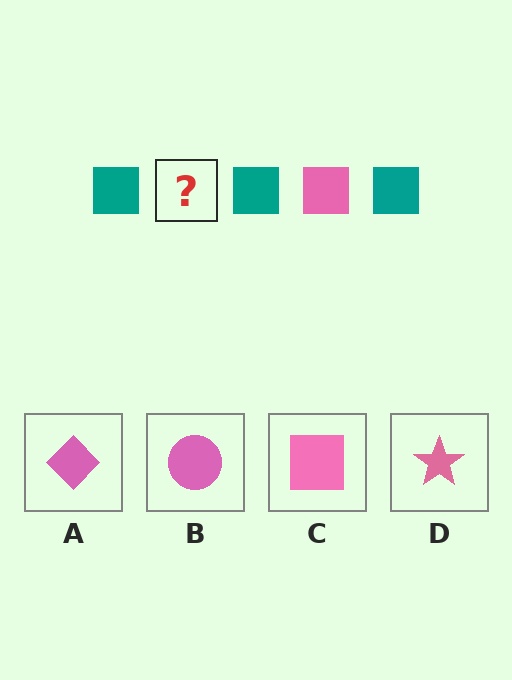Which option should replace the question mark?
Option C.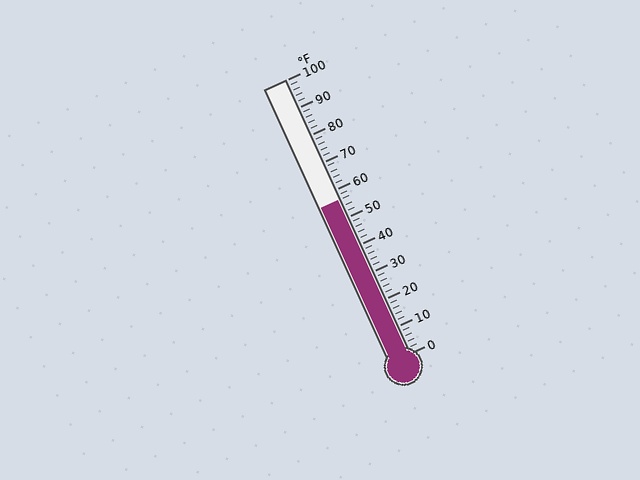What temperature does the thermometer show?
The thermometer shows approximately 56°F.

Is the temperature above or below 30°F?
The temperature is above 30°F.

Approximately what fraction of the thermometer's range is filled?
The thermometer is filled to approximately 55% of its range.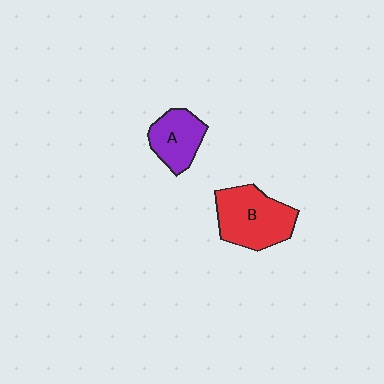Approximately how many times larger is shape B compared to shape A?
Approximately 1.5 times.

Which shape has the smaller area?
Shape A (purple).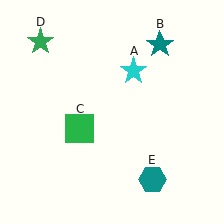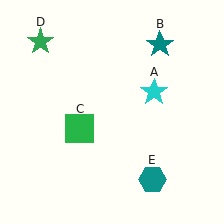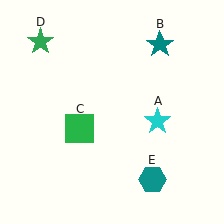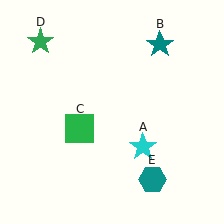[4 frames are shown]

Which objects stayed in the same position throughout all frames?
Teal star (object B) and green square (object C) and green star (object D) and teal hexagon (object E) remained stationary.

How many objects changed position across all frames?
1 object changed position: cyan star (object A).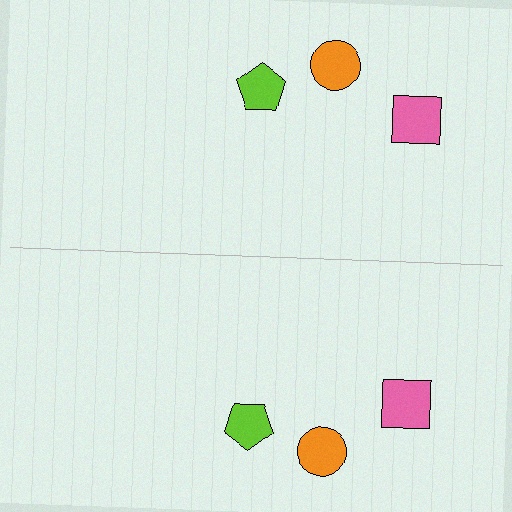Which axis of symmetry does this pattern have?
The pattern has a horizontal axis of symmetry running through the center of the image.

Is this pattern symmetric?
Yes, this pattern has bilateral (reflection) symmetry.